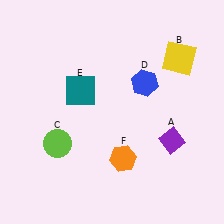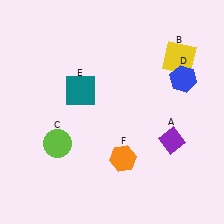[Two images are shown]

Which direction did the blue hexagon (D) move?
The blue hexagon (D) moved right.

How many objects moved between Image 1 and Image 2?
1 object moved between the two images.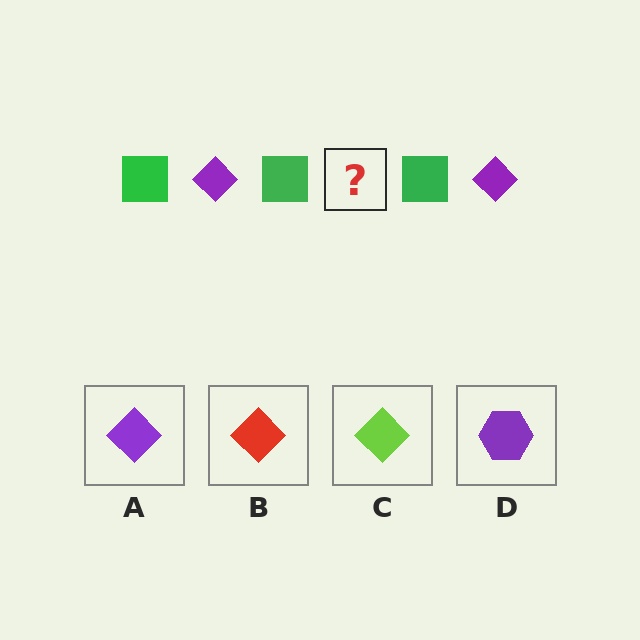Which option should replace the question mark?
Option A.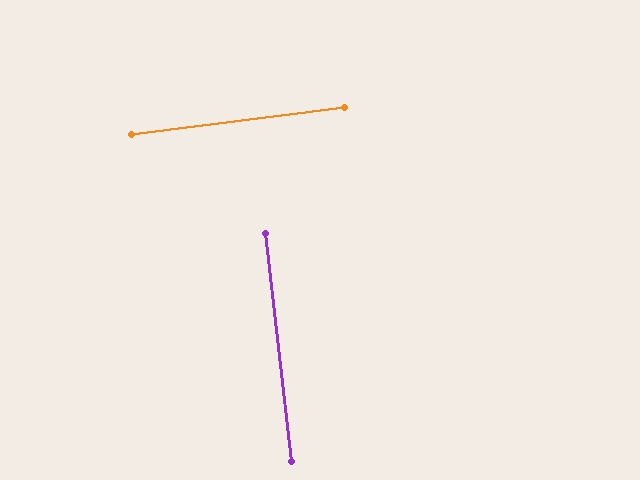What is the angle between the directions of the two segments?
Approximately 89 degrees.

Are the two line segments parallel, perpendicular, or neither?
Perpendicular — they meet at approximately 89°.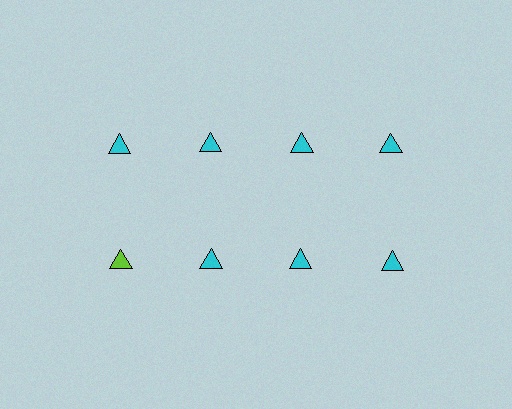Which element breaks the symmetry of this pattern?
The lime triangle in the second row, leftmost column breaks the symmetry. All other shapes are cyan triangles.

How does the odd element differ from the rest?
It has a different color: lime instead of cyan.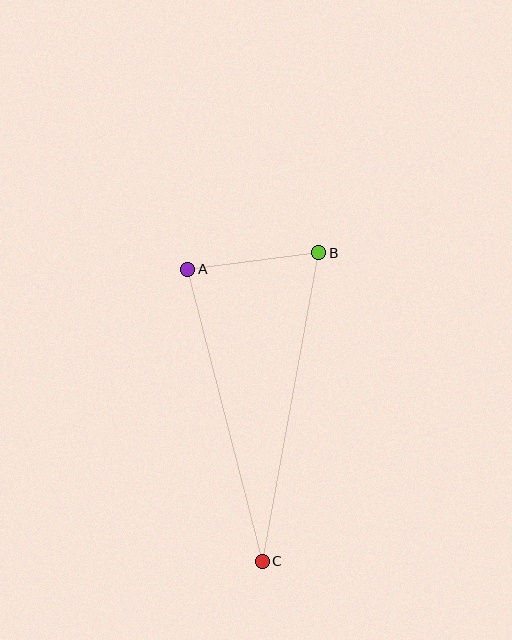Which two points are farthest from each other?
Points B and C are farthest from each other.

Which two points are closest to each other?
Points A and B are closest to each other.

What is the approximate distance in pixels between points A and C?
The distance between A and C is approximately 302 pixels.